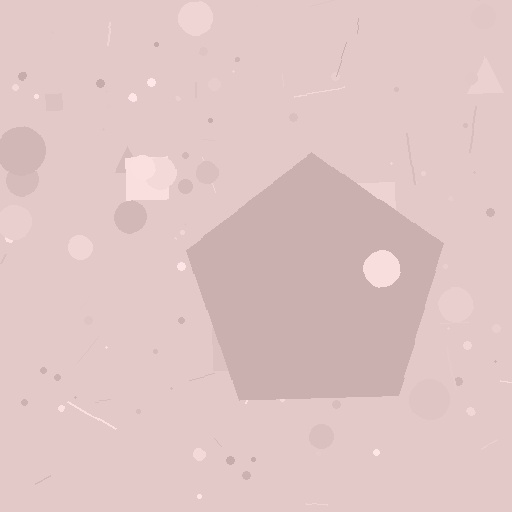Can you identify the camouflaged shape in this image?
The camouflaged shape is a pentagon.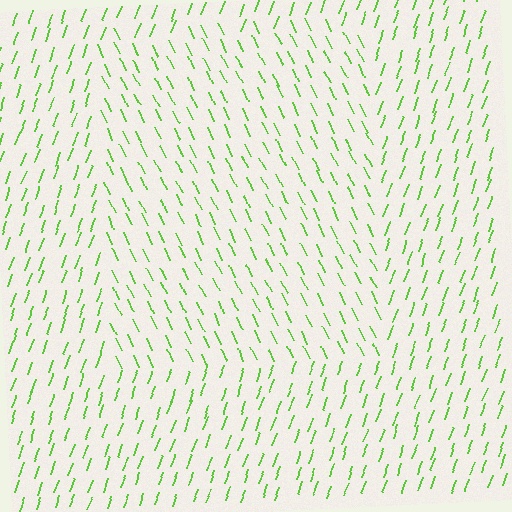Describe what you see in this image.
The image is filled with small lime line segments. A rectangle region in the image has lines oriented differently from the surrounding lines, creating a visible texture boundary.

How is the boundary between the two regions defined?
The boundary is defined purely by a change in line orientation (approximately 45 degrees difference). All lines are the same color and thickness.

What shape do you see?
I see a rectangle.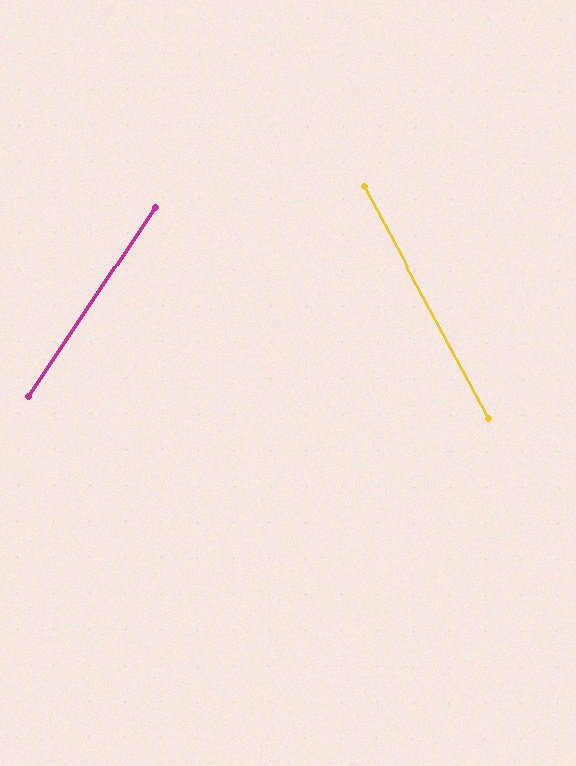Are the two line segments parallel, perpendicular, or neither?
Neither parallel nor perpendicular — they differ by about 62°.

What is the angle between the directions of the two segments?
Approximately 62 degrees.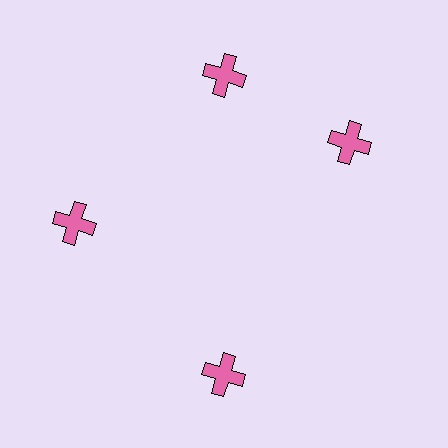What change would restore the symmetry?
The symmetry would be restored by rotating it back into even spacing with its neighbors so that all 4 crosses sit at equal angles and equal distance from the center.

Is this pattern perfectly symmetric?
No. The 4 pink crosses are arranged in a ring, but one element near the 3 o'clock position is rotated out of alignment along the ring, breaking the 4-fold rotational symmetry.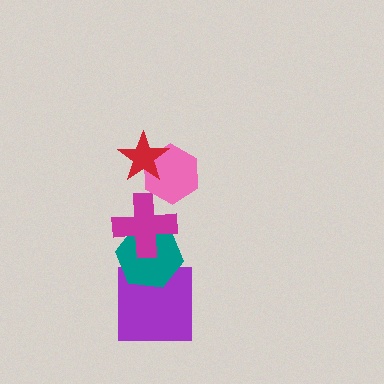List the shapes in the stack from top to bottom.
From top to bottom: the red star, the pink hexagon, the magenta cross, the teal hexagon, the purple square.